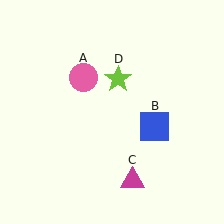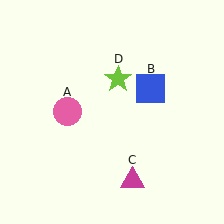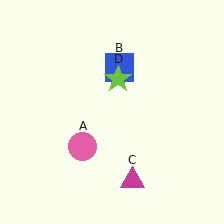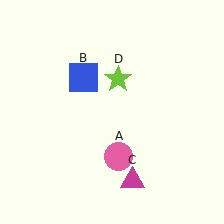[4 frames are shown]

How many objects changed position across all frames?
2 objects changed position: pink circle (object A), blue square (object B).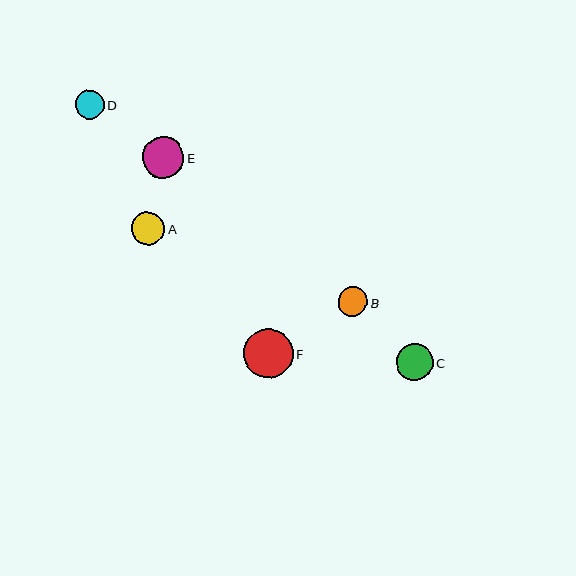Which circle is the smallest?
Circle D is the smallest with a size of approximately 29 pixels.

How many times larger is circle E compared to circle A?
Circle E is approximately 1.3 times the size of circle A.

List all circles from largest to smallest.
From largest to smallest: F, E, C, A, B, D.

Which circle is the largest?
Circle F is the largest with a size of approximately 49 pixels.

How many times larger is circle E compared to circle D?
Circle E is approximately 1.4 times the size of circle D.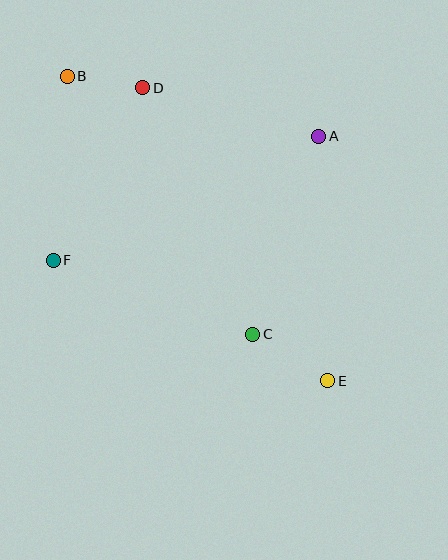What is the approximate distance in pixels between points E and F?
The distance between E and F is approximately 300 pixels.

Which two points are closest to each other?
Points B and D are closest to each other.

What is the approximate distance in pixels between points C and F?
The distance between C and F is approximately 213 pixels.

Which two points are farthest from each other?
Points B and E are farthest from each other.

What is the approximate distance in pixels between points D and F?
The distance between D and F is approximately 194 pixels.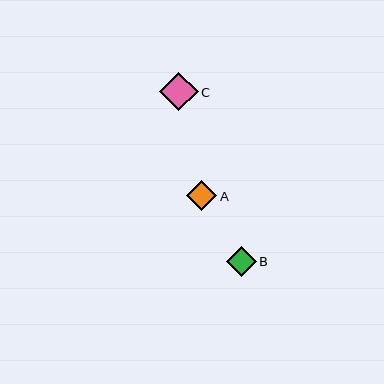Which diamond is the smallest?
Diamond B is the smallest with a size of approximately 29 pixels.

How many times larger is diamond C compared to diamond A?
Diamond C is approximately 1.3 times the size of diamond A.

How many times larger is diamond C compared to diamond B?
Diamond C is approximately 1.3 times the size of diamond B.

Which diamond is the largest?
Diamond C is the largest with a size of approximately 39 pixels.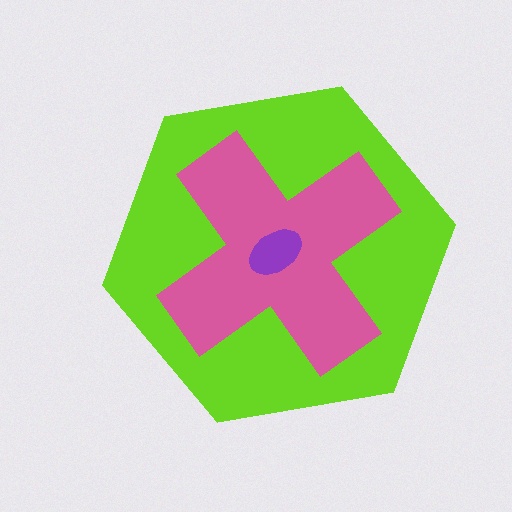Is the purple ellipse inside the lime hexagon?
Yes.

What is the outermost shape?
The lime hexagon.